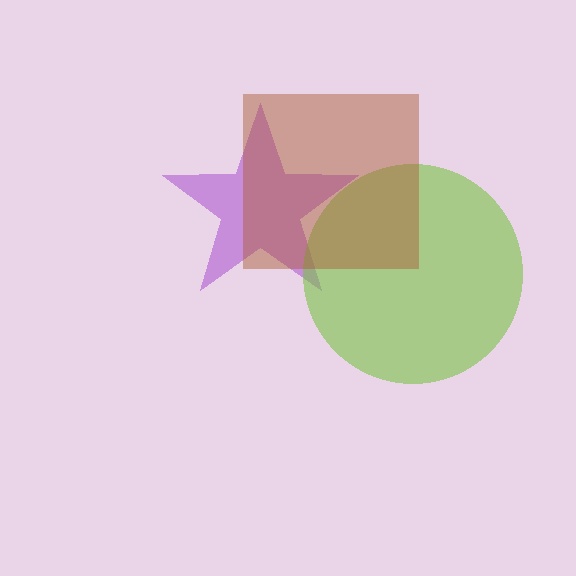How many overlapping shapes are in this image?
There are 3 overlapping shapes in the image.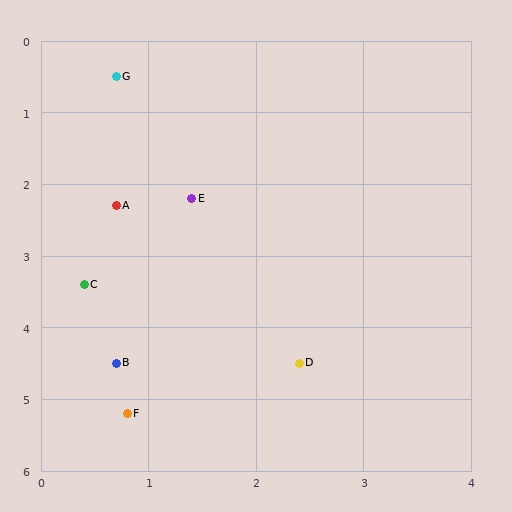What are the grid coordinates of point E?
Point E is at approximately (1.4, 2.2).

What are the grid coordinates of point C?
Point C is at approximately (0.4, 3.4).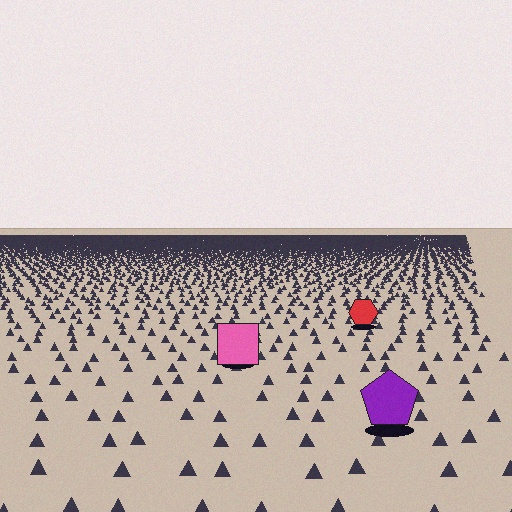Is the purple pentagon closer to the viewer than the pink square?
Yes. The purple pentagon is closer — you can tell from the texture gradient: the ground texture is coarser near it.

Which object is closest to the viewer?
The purple pentagon is closest. The texture marks near it are larger and more spread out.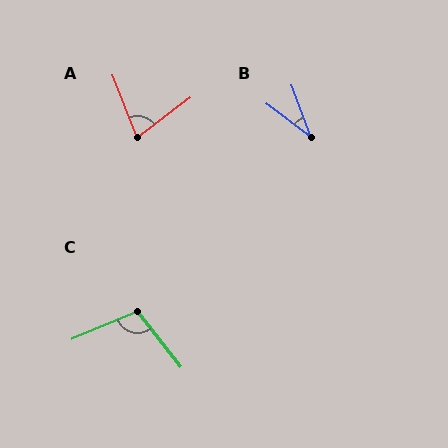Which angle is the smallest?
B, at approximately 33 degrees.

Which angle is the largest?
C, at approximately 106 degrees.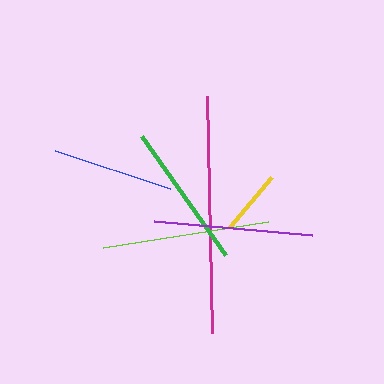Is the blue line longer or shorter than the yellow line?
The blue line is longer than the yellow line.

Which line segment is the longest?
The magenta line is the longest at approximately 238 pixels.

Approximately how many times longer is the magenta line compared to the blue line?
The magenta line is approximately 2.0 times the length of the blue line.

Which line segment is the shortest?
The yellow line is the shortest at approximately 66 pixels.